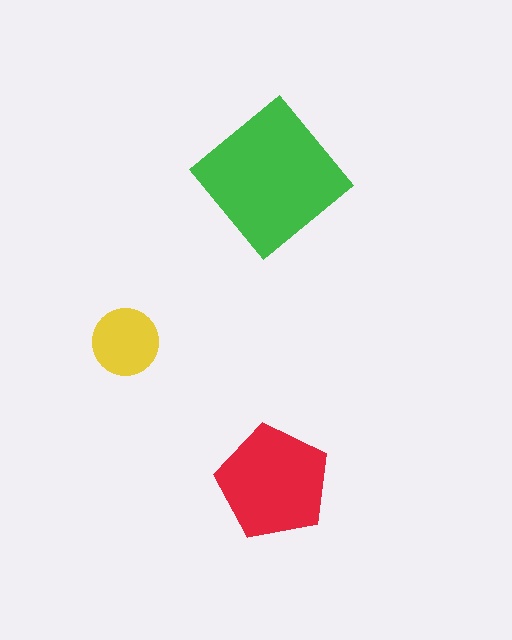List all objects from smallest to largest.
The yellow circle, the red pentagon, the green diamond.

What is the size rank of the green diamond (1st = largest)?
1st.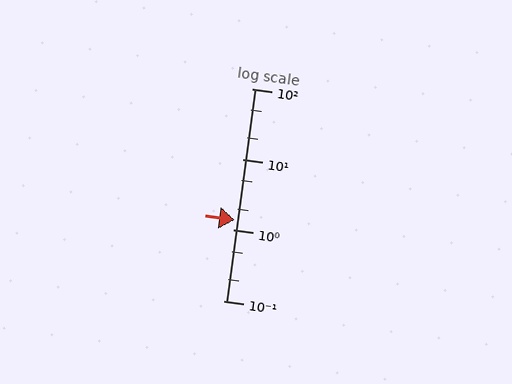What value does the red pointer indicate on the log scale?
The pointer indicates approximately 1.4.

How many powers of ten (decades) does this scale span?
The scale spans 3 decades, from 0.1 to 100.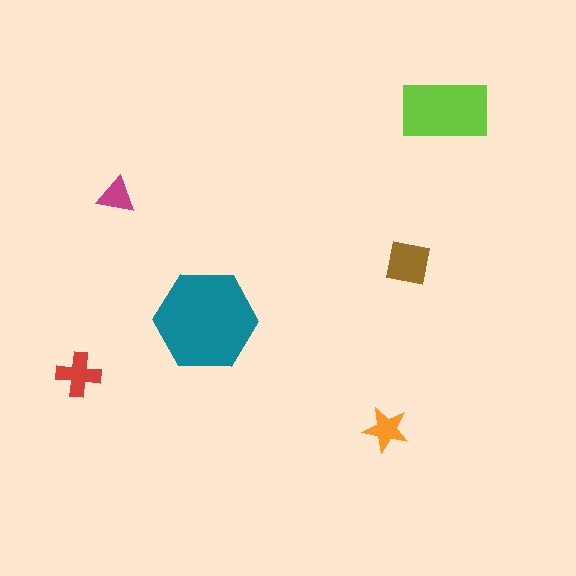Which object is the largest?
The teal hexagon.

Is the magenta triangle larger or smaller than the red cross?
Smaller.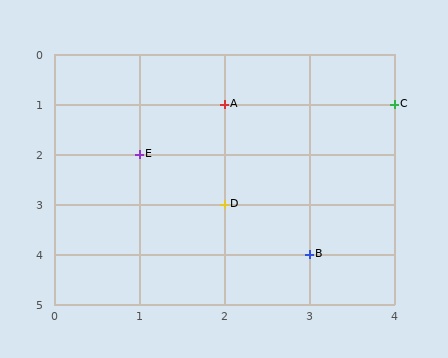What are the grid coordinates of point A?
Point A is at grid coordinates (2, 1).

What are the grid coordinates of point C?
Point C is at grid coordinates (4, 1).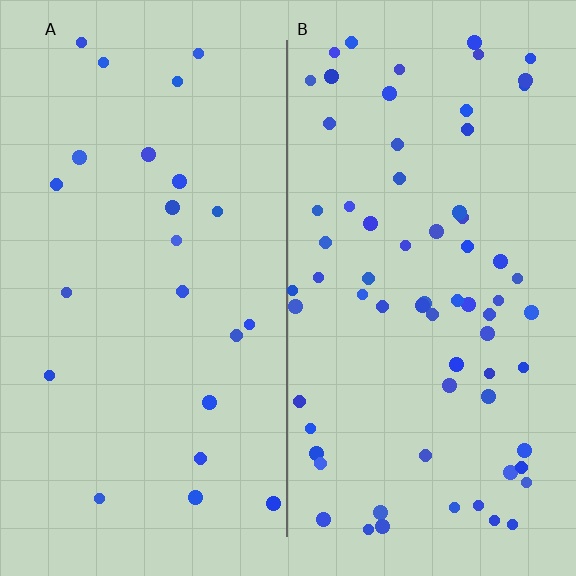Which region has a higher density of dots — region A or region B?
B (the right).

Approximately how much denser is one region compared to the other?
Approximately 3.0× — region B over region A.